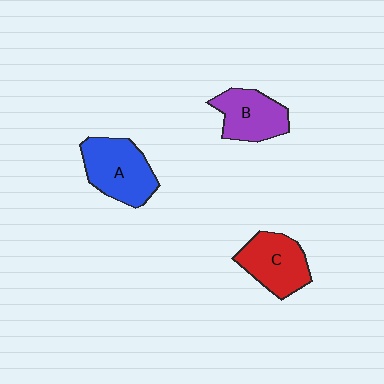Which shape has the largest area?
Shape A (blue).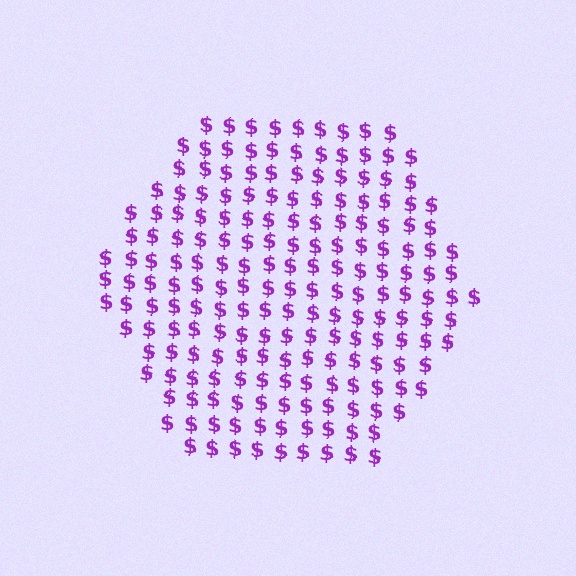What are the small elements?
The small elements are dollar signs.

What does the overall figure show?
The overall figure shows a hexagon.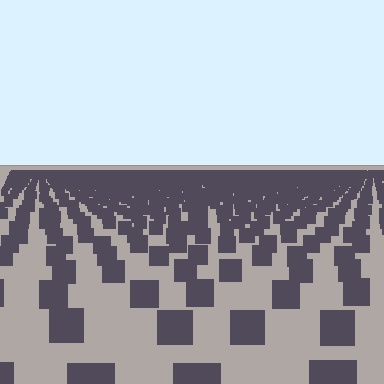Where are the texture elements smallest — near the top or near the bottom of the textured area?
Near the top.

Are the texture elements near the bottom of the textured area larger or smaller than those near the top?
Larger. Near the bottom, elements are closer to the viewer and appear at a bigger on-screen size.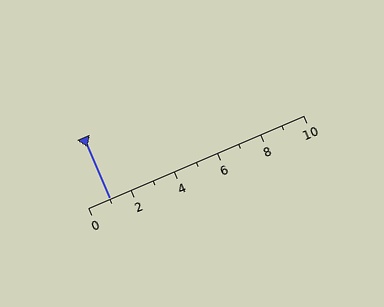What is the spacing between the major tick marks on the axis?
The major ticks are spaced 2 apart.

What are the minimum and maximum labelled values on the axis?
The axis runs from 0 to 10.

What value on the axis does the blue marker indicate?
The marker indicates approximately 1.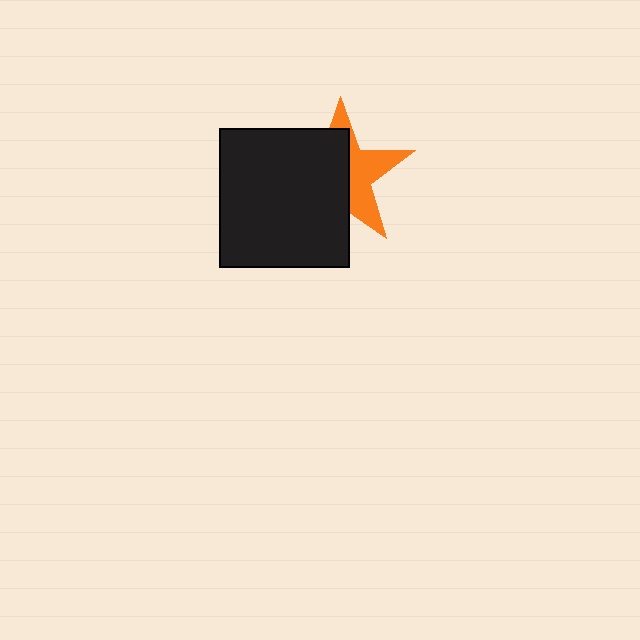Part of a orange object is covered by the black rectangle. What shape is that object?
It is a star.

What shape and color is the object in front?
The object in front is a black rectangle.